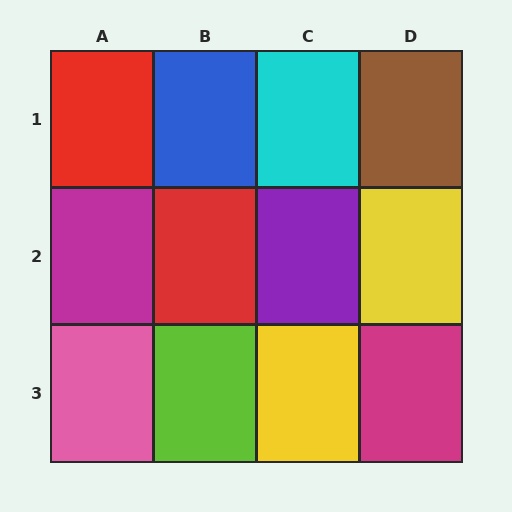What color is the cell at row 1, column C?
Cyan.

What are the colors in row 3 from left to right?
Pink, lime, yellow, magenta.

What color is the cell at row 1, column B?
Blue.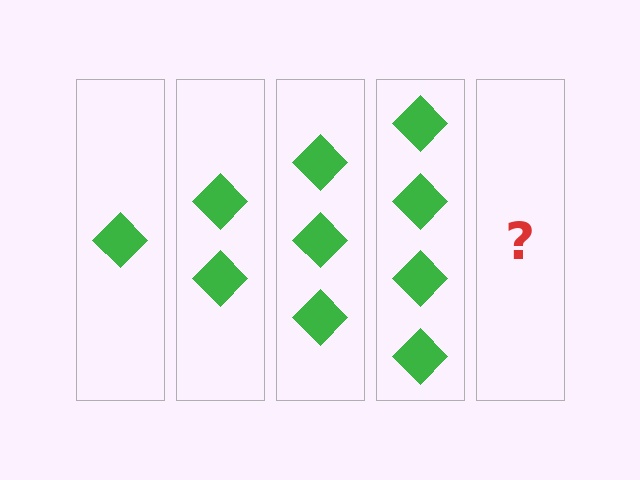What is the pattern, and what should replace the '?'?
The pattern is that each step adds one more diamond. The '?' should be 5 diamonds.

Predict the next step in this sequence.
The next step is 5 diamonds.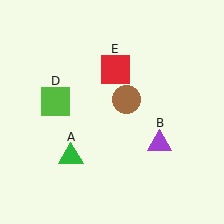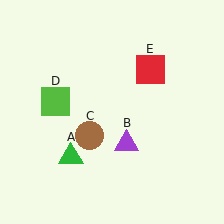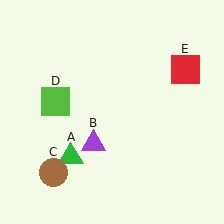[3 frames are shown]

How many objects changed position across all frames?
3 objects changed position: purple triangle (object B), brown circle (object C), red square (object E).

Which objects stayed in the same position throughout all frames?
Green triangle (object A) and lime square (object D) remained stationary.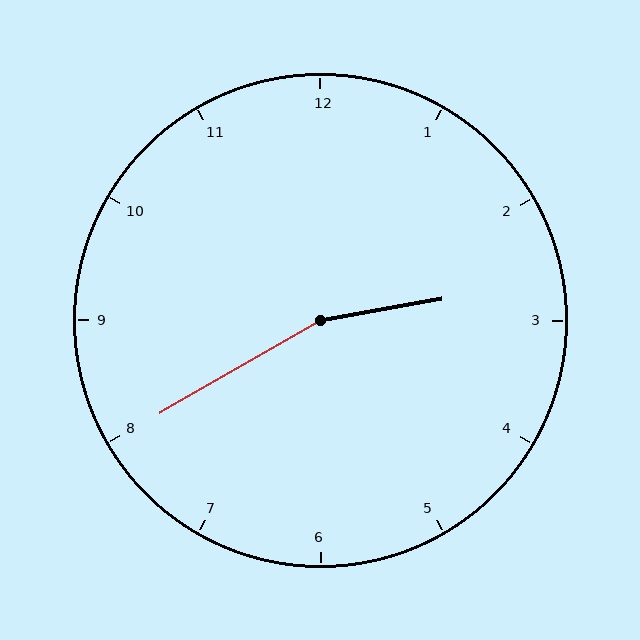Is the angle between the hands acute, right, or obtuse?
It is obtuse.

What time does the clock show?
2:40.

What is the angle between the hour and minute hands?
Approximately 160 degrees.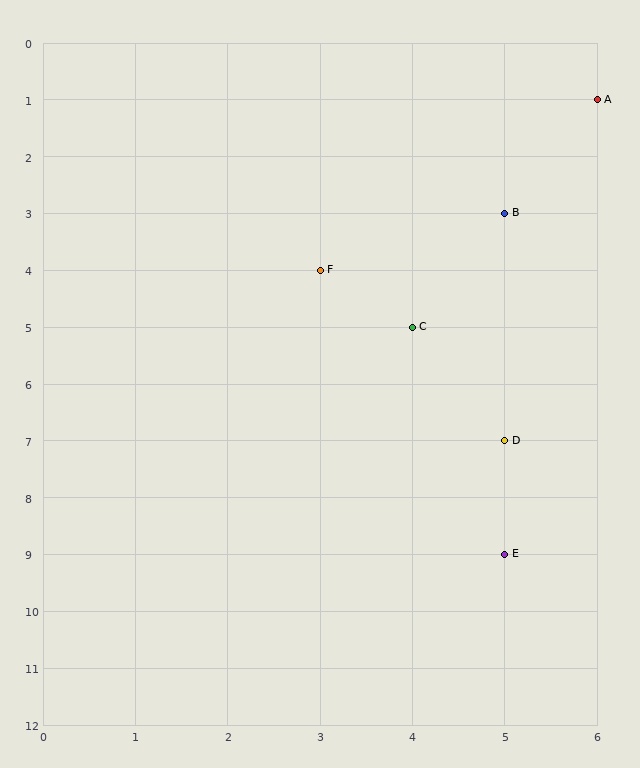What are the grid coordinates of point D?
Point D is at grid coordinates (5, 7).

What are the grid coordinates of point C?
Point C is at grid coordinates (4, 5).